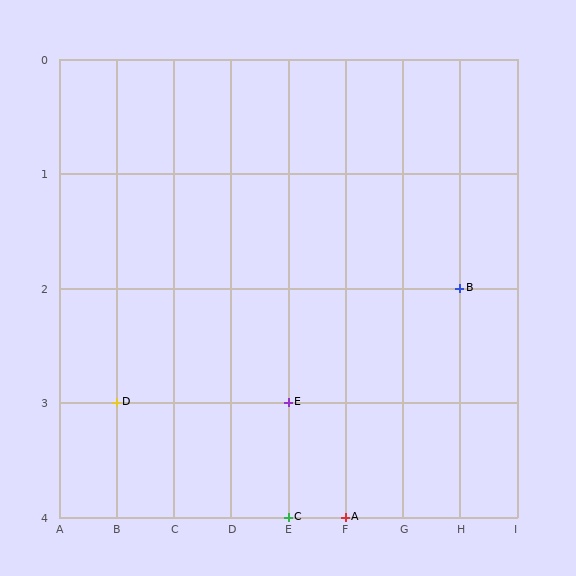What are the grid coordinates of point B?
Point B is at grid coordinates (H, 2).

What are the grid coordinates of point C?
Point C is at grid coordinates (E, 4).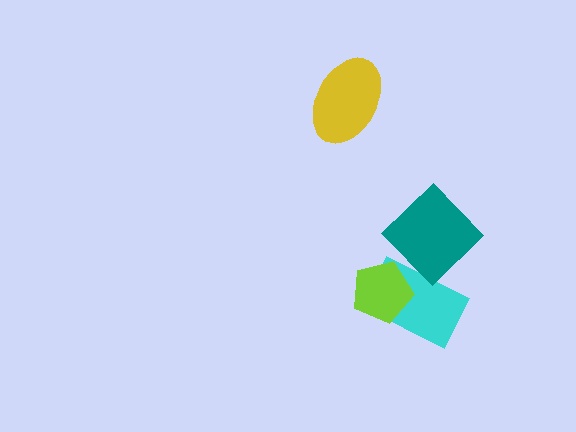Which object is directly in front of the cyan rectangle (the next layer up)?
The lime pentagon is directly in front of the cyan rectangle.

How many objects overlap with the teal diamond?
1 object overlaps with the teal diamond.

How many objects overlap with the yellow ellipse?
0 objects overlap with the yellow ellipse.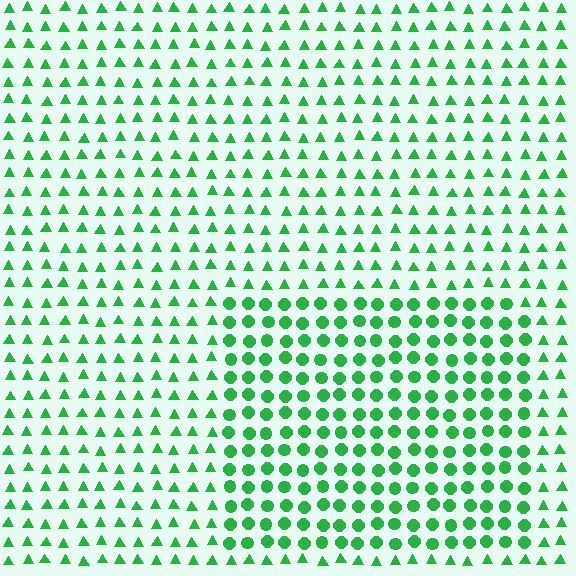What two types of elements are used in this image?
The image uses circles inside the rectangle region and triangles outside it.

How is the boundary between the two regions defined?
The boundary is defined by a change in element shape: circles inside vs. triangles outside. All elements share the same color and spacing.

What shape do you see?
I see a rectangle.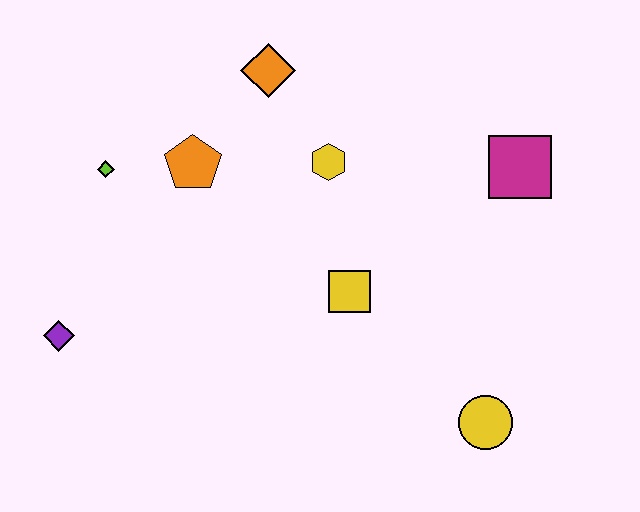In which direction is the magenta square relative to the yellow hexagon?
The magenta square is to the right of the yellow hexagon.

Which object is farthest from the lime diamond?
The yellow circle is farthest from the lime diamond.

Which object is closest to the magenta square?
The yellow hexagon is closest to the magenta square.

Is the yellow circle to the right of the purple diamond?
Yes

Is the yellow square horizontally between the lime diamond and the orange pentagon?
No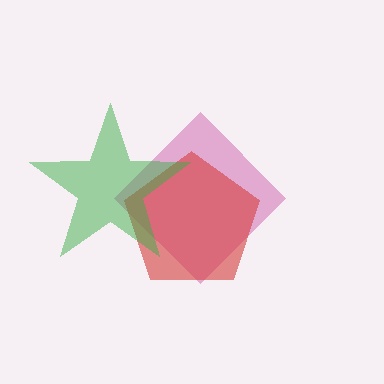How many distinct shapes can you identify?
There are 3 distinct shapes: a magenta diamond, a red pentagon, a green star.